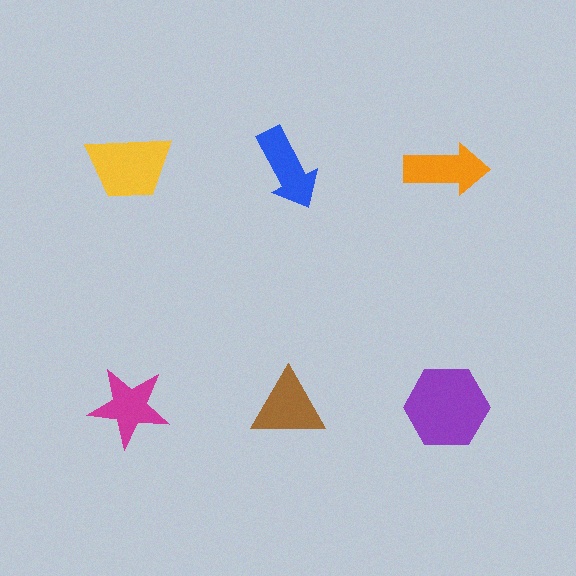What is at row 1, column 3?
An orange arrow.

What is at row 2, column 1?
A magenta star.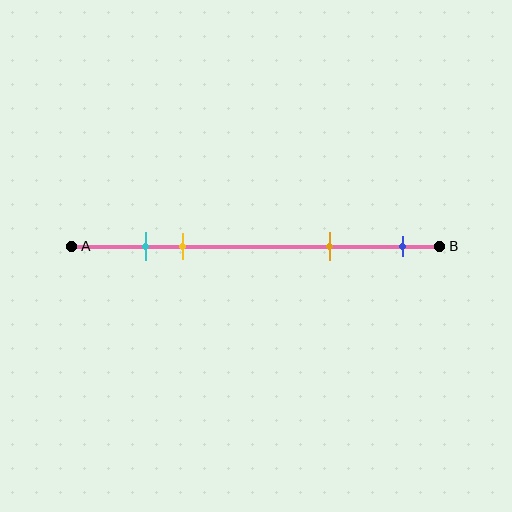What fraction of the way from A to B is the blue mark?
The blue mark is approximately 90% (0.9) of the way from A to B.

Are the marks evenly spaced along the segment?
No, the marks are not evenly spaced.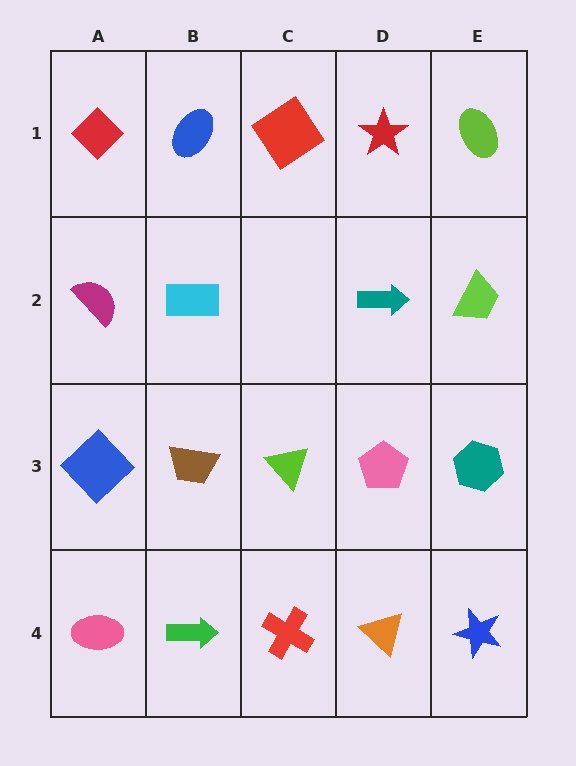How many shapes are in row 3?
5 shapes.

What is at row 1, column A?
A red diamond.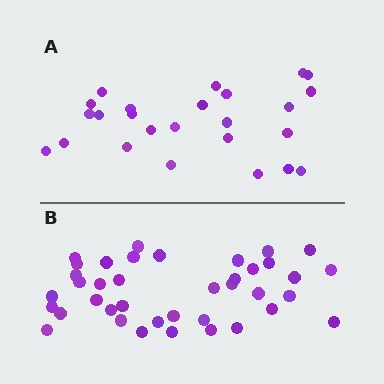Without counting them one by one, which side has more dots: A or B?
Region B (the bottom region) has more dots.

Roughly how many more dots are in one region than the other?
Region B has approximately 15 more dots than region A.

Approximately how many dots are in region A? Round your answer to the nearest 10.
About 20 dots. (The exact count is 25, which rounds to 20.)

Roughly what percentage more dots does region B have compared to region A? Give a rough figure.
About 55% more.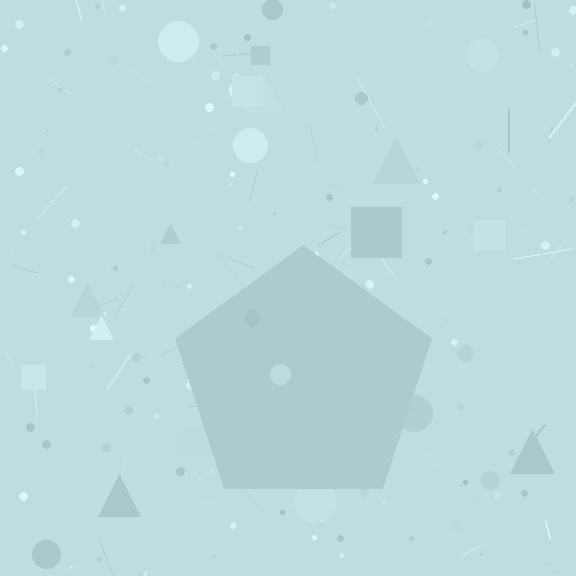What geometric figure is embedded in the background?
A pentagon is embedded in the background.